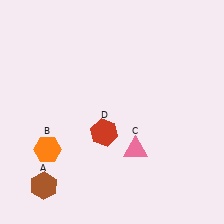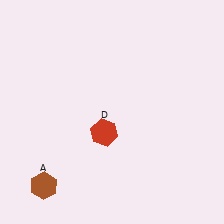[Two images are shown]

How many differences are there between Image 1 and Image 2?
There are 2 differences between the two images.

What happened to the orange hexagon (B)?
The orange hexagon (B) was removed in Image 2. It was in the bottom-left area of Image 1.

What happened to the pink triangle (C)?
The pink triangle (C) was removed in Image 2. It was in the bottom-right area of Image 1.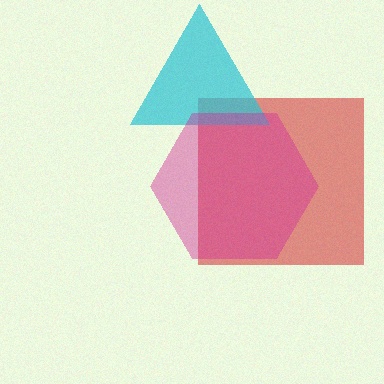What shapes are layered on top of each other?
The layered shapes are: a red square, a cyan triangle, a magenta hexagon.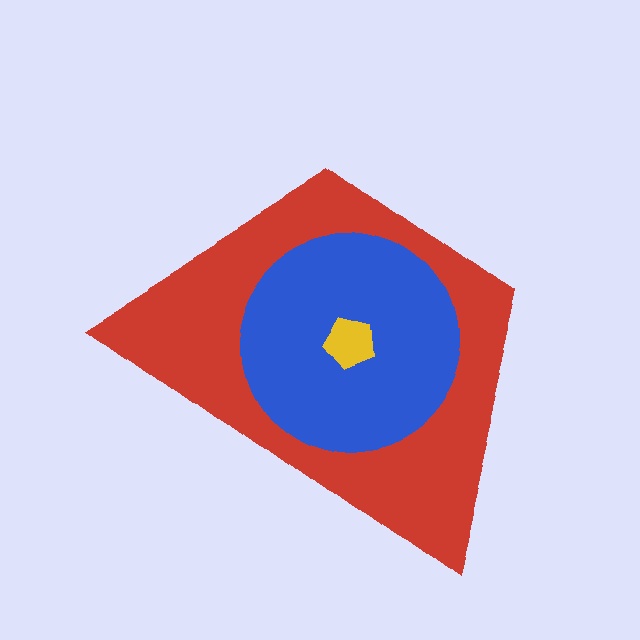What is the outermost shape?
The red trapezoid.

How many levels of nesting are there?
3.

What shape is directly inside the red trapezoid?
The blue circle.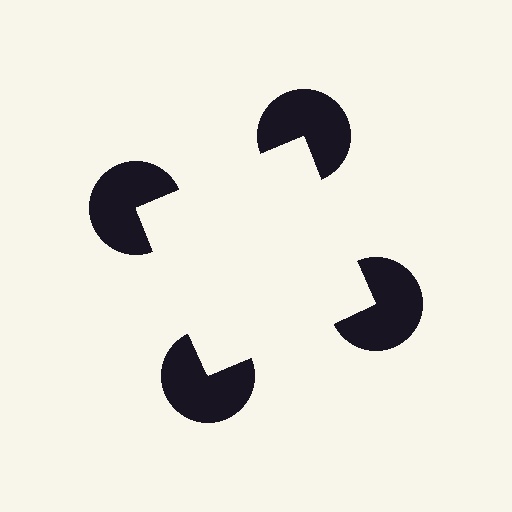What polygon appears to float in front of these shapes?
An illusory square — its edges are inferred from the aligned wedge cuts in the pac-man discs, not physically drawn.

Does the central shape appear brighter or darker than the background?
It typically appears slightly brighter than the background, even though no actual brightness change is drawn.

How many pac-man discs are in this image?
There are 4 — one at each vertex of the illusory square.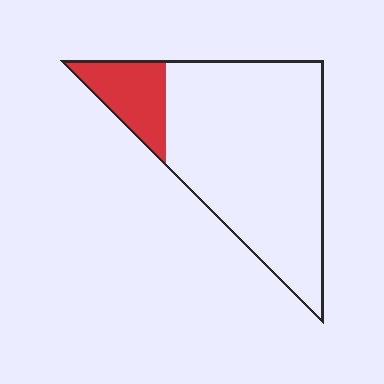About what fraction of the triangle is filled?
About one sixth (1/6).